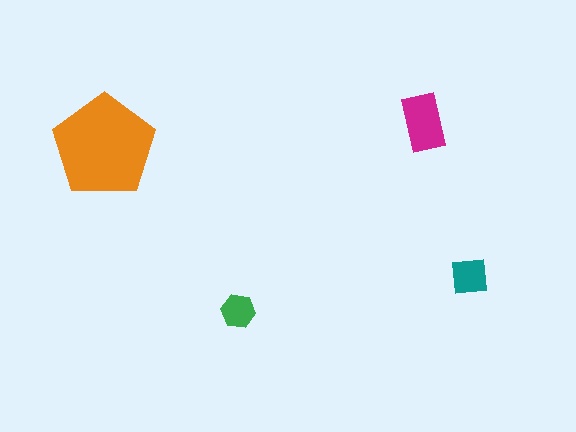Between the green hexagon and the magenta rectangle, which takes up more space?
The magenta rectangle.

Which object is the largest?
The orange pentagon.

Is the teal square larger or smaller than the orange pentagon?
Smaller.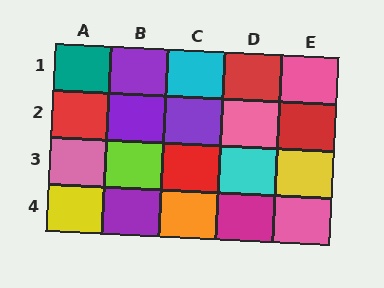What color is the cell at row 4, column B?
Purple.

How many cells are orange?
1 cell is orange.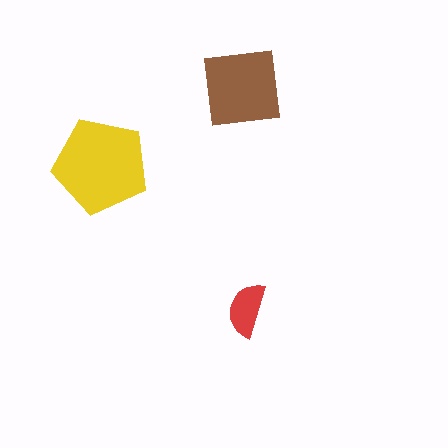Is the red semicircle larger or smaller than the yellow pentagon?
Smaller.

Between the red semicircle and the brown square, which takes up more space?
The brown square.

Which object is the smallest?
The red semicircle.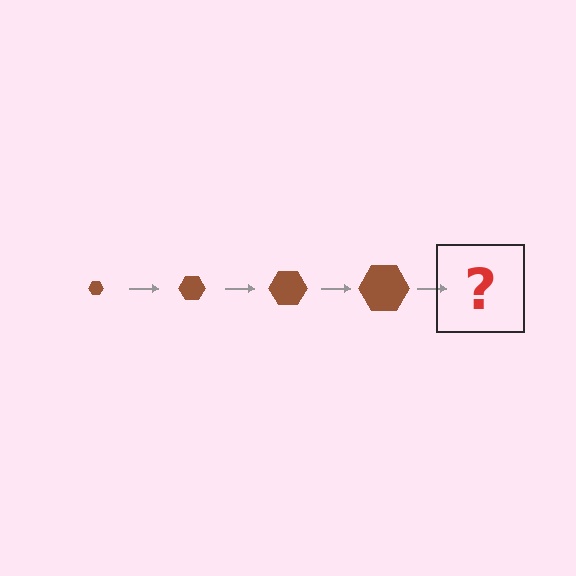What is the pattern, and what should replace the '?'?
The pattern is that the hexagon gets progressively larger each step. The '?' should be a brown hexagon, larger than the previous one.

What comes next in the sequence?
The next element should be a brown hexagon, larger than the previous one.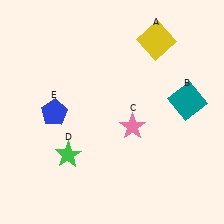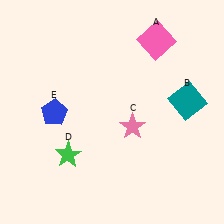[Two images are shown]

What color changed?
The square (A) changed from yellow in Image 1 to pink in Image 2.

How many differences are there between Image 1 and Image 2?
There is 1 difference between the two images.